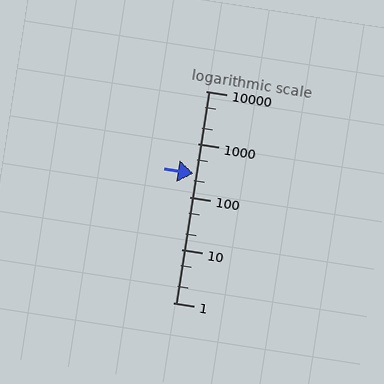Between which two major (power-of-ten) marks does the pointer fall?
The pointer is between 100 and 1000.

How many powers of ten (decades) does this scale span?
The scale spans 4 decades, from 1 to 10000.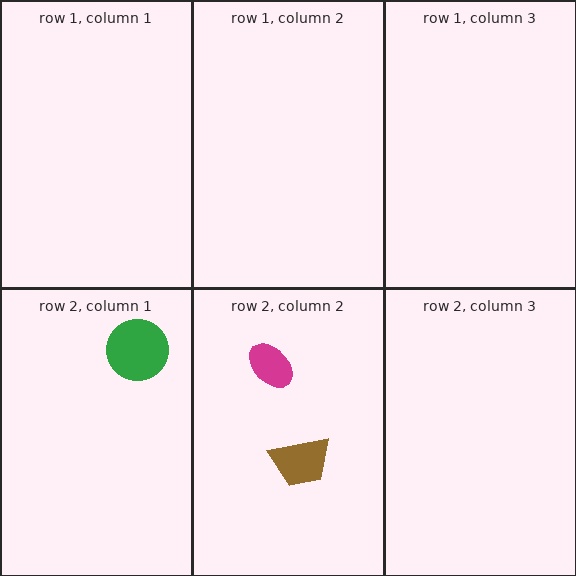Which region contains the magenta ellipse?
The row 2, column 2 region.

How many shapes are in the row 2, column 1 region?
1.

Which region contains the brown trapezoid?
The row 2, column 2 region.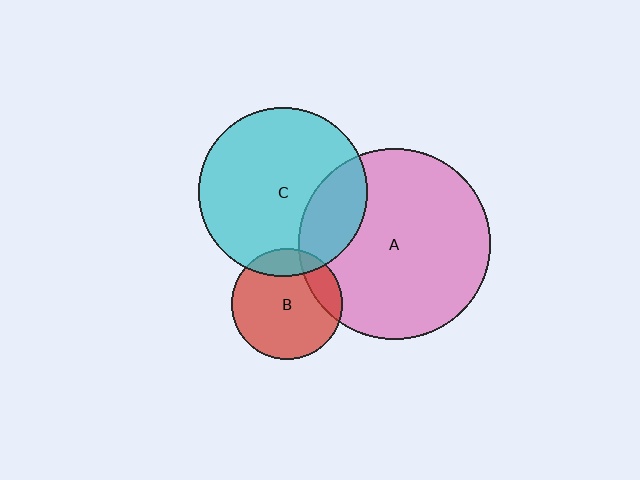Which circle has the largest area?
Circle A (pink).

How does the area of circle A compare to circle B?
Approximately 3.0 times.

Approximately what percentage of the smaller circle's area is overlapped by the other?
Approximately 15%.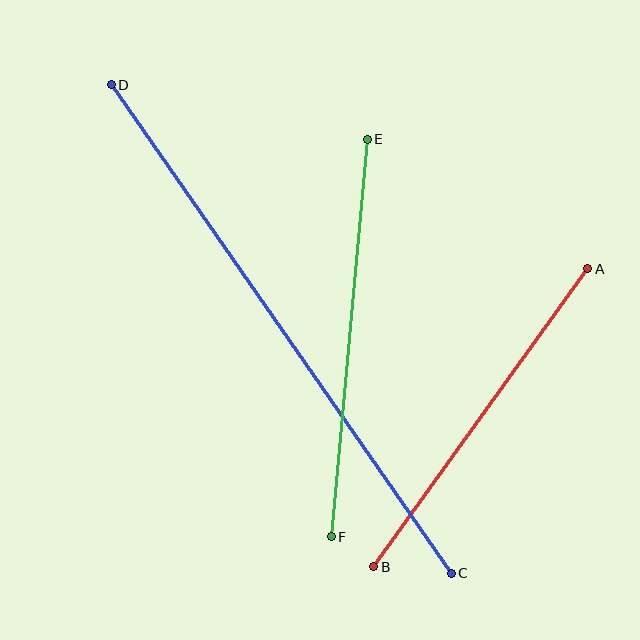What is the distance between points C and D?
The distance is approximately 595 pixels.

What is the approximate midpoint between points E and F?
The midpoint is at approximately (349, 338) pixels.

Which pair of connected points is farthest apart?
Points C and D are farthest apart.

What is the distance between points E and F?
The distance is approximately 399 pixels.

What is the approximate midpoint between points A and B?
The midpoint is at approximately (481, 418) pixels.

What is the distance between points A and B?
The distance is approximately 367 pixels.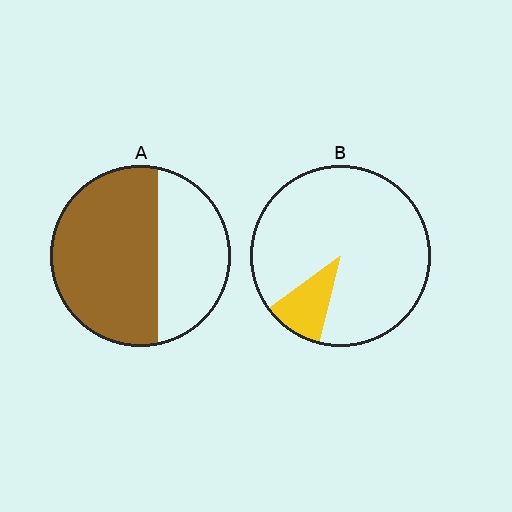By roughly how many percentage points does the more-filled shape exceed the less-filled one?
By roughly 50 percentage points (A over B).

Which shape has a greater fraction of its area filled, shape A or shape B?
Shape A.